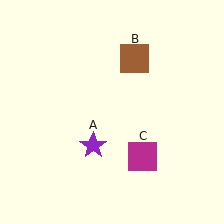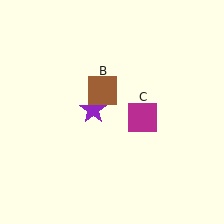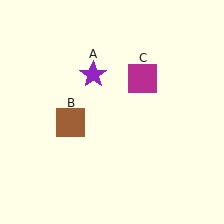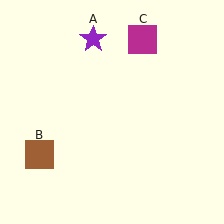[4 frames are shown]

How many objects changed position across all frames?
3 objects changed position: purple star (object A), brown square (object B), magenta square (object C).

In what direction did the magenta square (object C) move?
The magenta square (object C) moved up.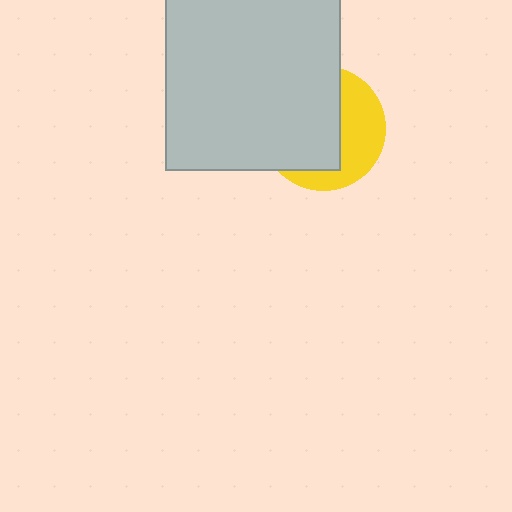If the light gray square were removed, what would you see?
You would see the complete yellow circle.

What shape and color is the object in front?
The object in front is a light gray square.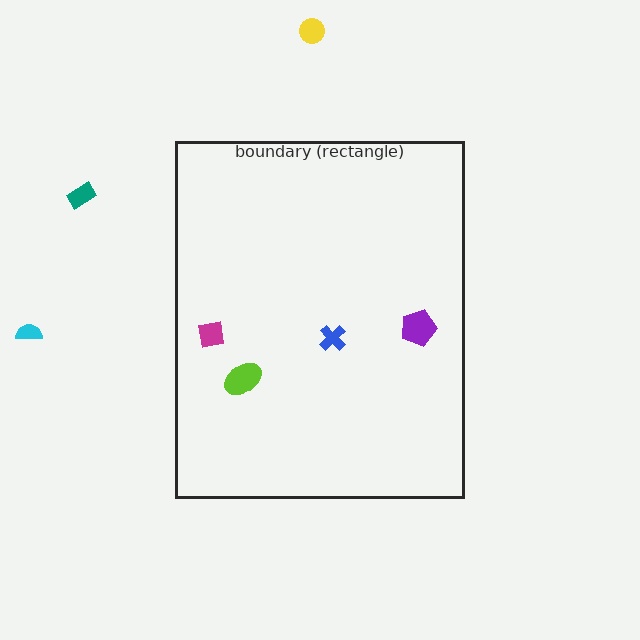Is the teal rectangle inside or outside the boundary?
Outside.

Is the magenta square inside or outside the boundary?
Inside.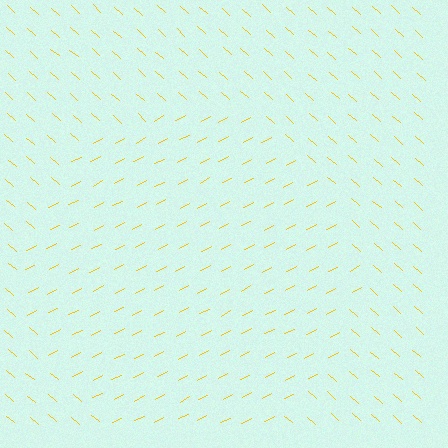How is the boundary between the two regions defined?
The boundary is defined purely by a change in line orientation (approximately 69 degrees difference). All lines are the same color and thickness.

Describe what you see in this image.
The image is filled with small yellow line segments. A circle region in the image has lines oriented differently from the surrounding lines, creating a visible texture boundary.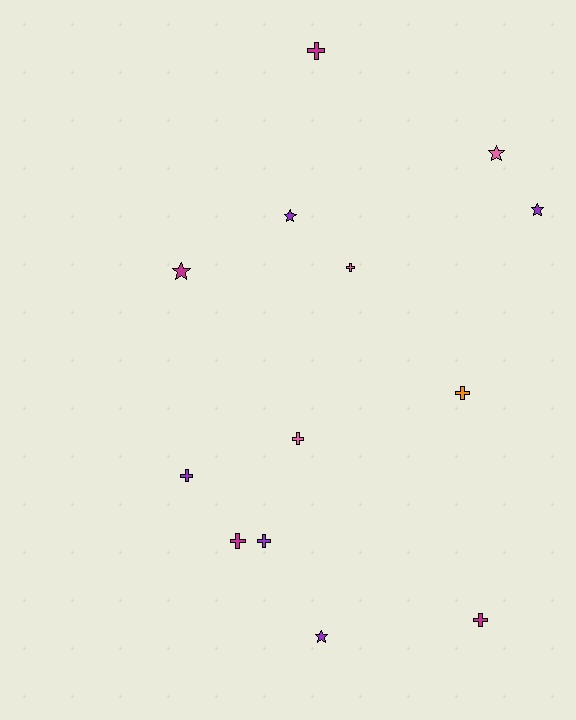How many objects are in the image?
There are 13 objects.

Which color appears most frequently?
Purple, with 5 objects.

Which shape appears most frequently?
Cross, with 8 objects.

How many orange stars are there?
There are no orange stars.